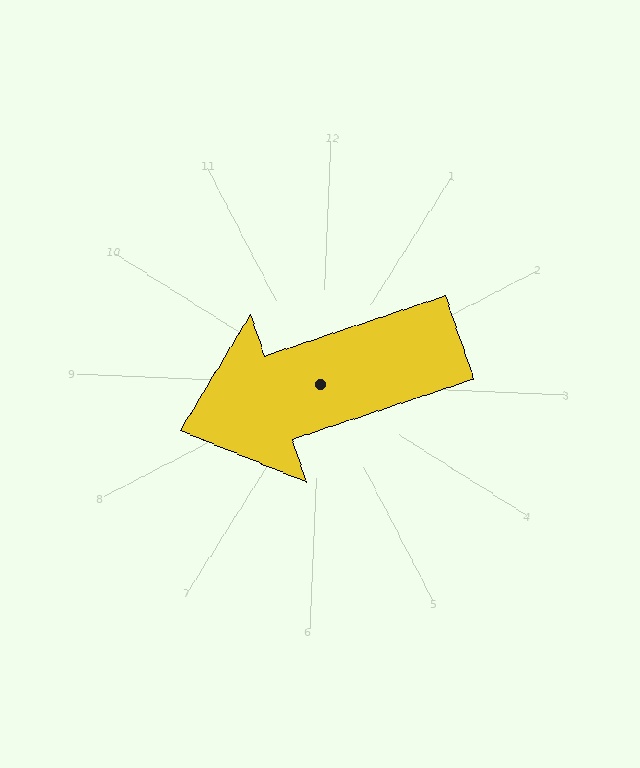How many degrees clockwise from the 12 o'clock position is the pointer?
Approximately 249 degrees.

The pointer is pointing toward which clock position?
Roughly 8 o'clock.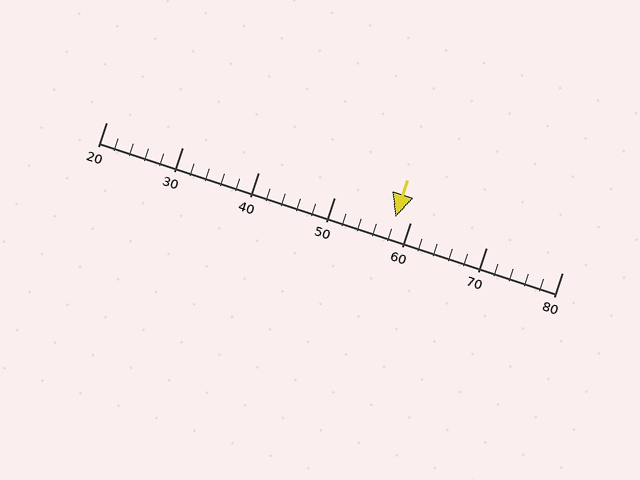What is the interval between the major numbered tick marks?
The major tick marks are spaced 10 units apart.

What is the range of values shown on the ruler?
The ruler shows values from 20 to 80.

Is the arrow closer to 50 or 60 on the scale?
The arrow is closer to 60.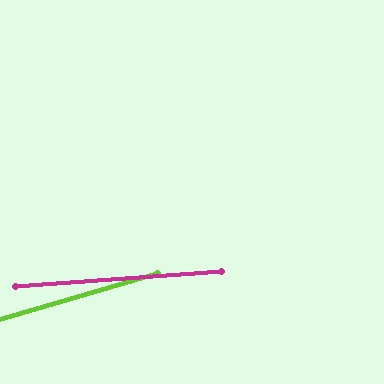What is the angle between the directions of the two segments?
Approximately 12 degrees.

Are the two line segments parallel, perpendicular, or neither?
Neither parallel nor perpendicular — they differ by about 12°.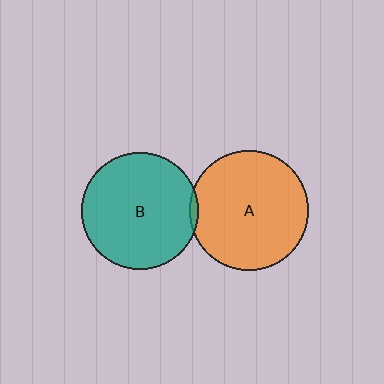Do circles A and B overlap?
Yes.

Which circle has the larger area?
Circle A (orange).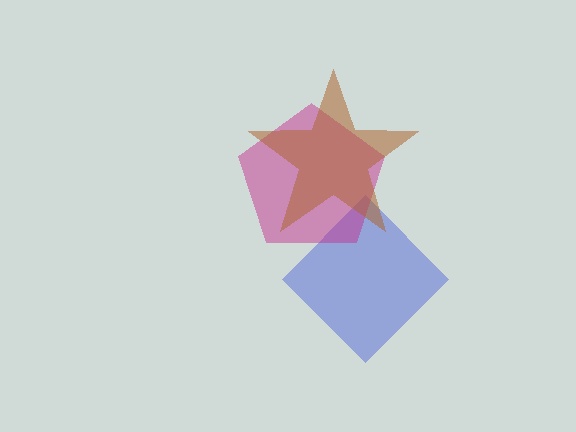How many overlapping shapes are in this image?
There are 3 overlapping shapes in the image.